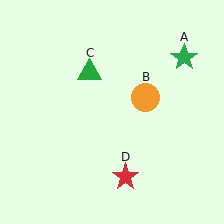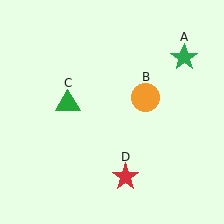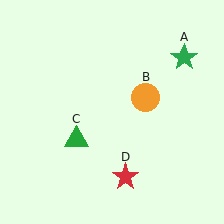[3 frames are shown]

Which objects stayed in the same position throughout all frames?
Green star (object A) and orange circle (object B) and red star (object D) remained stationary.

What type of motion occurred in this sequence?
The green triangle (object C) rotated counterclockwise around the center of the scene.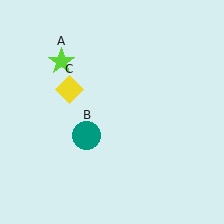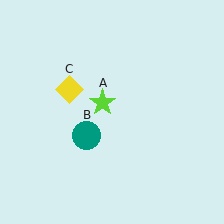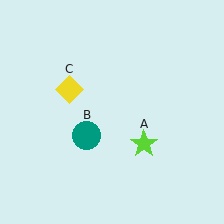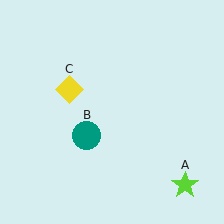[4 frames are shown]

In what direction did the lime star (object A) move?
The lime star (object A) moved down and to the right.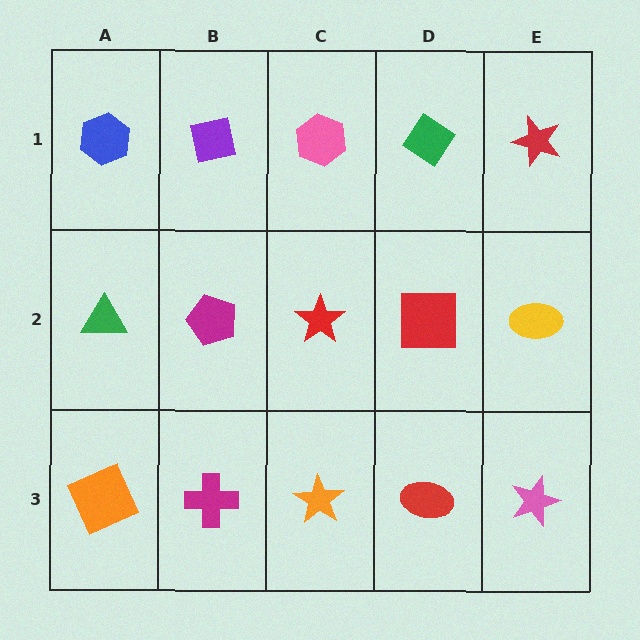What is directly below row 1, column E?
A yellow ellipse.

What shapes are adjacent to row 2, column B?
A purple square (row 1, column B), a magenta cross (row 3, column B), a green triangle (row 2, column A), a red star (row 2, column C).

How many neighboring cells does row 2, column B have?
4.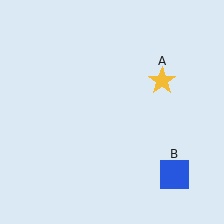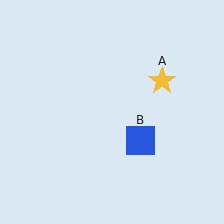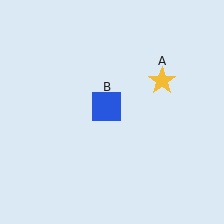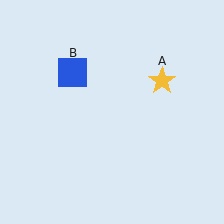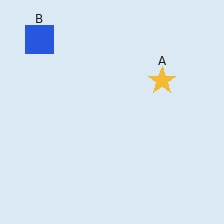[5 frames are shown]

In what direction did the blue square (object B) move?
The blue square (object B) moved up and to the left.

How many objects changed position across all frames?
1 object changed position: blue square (object B).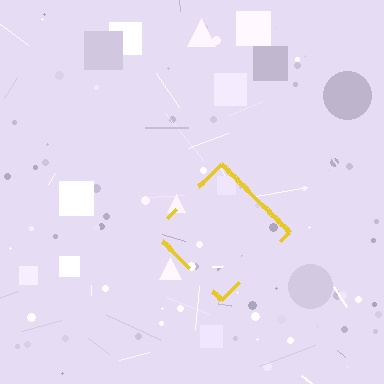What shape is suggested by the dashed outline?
The dashed outline suggests a diamond.